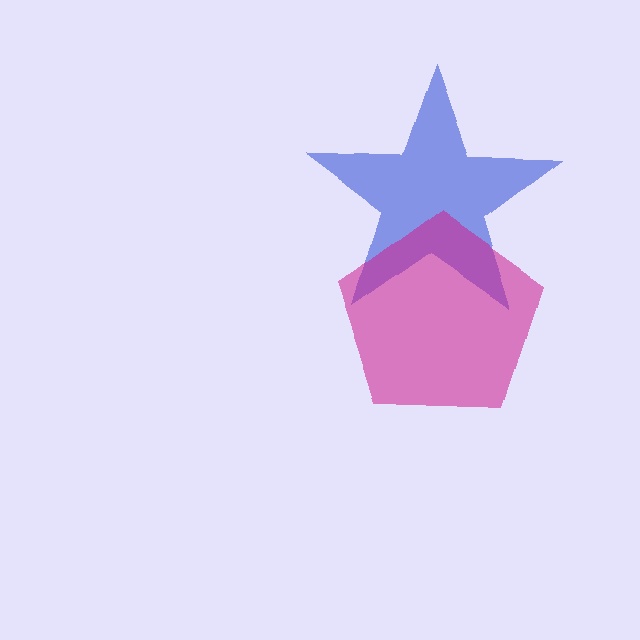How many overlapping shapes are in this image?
There are 2 overlapping shapes in the image.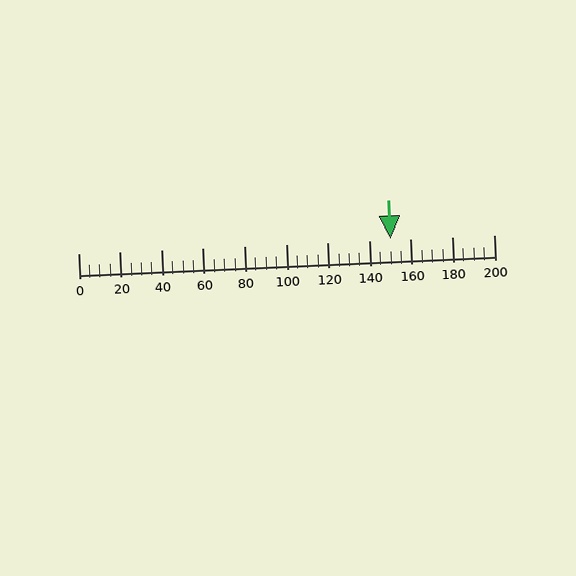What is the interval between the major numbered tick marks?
The major tick marks are spaced 20 units apart.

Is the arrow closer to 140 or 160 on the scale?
The arrow is closer to 160.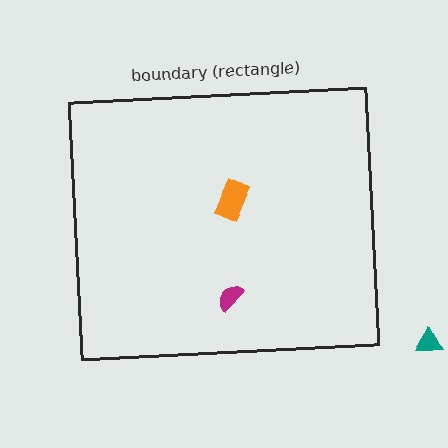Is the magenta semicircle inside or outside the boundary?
Inside.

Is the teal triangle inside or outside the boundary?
Outside.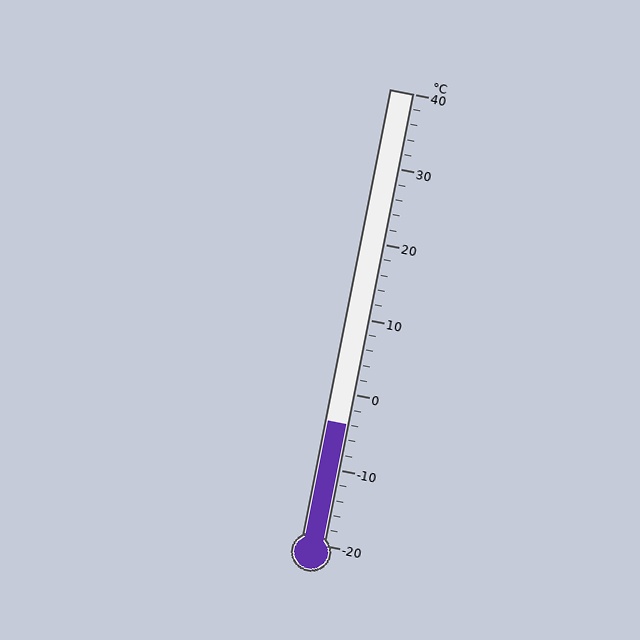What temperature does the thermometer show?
The thermometer shows approximately -4°C.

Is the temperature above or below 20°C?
The temperature is below 20°C.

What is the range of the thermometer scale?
The thermometer scale ranges from -20°C to 40°C.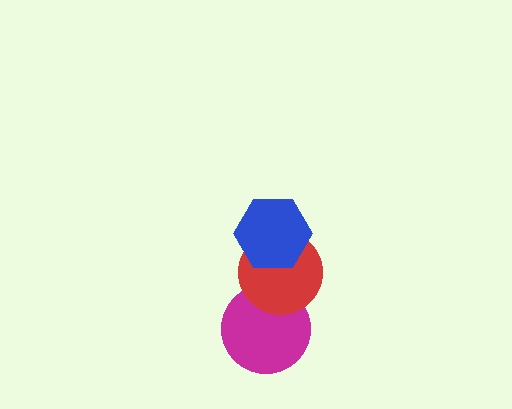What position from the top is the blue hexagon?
The blue hexagon is 1st from the top.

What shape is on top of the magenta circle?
The red circle is on top of the magenta circle.